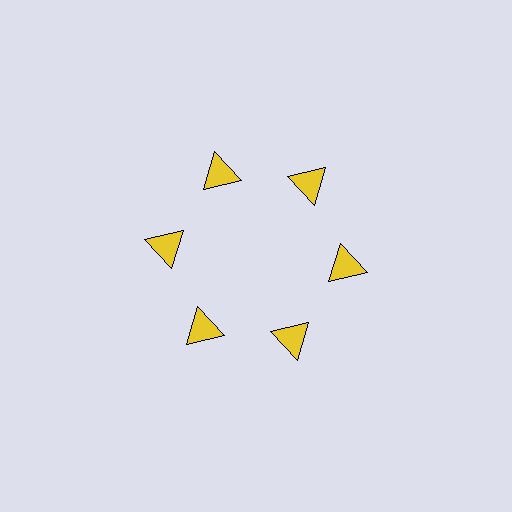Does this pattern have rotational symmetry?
Yes, this pattern has 6-fold rotational symmetry. It looks the same after rotating 60 degrees around the center.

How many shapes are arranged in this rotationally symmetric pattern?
There are 6 shapes, arranged in 6 groups of 1.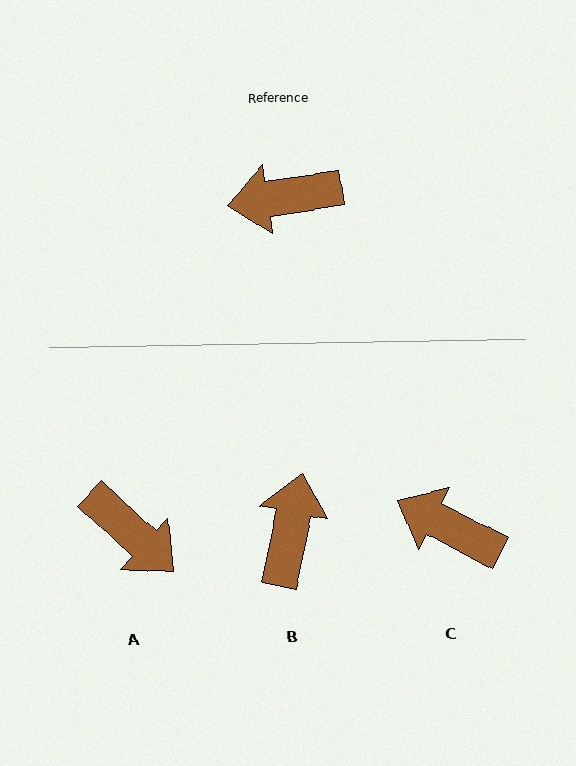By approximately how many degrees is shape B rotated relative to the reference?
Approximately 110 degrees clockwise.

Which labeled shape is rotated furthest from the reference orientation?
A, about 128 degrees away.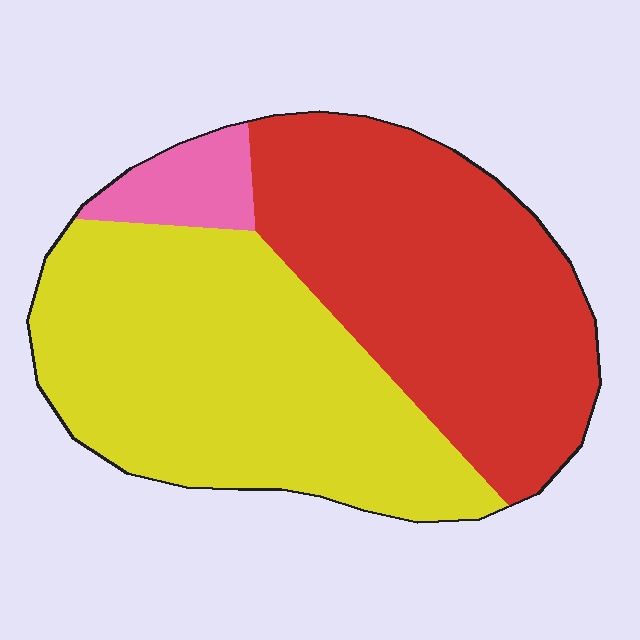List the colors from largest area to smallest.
From largest to smallest: yellow, red, pink.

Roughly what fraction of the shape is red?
Red covers around 45% of the shape.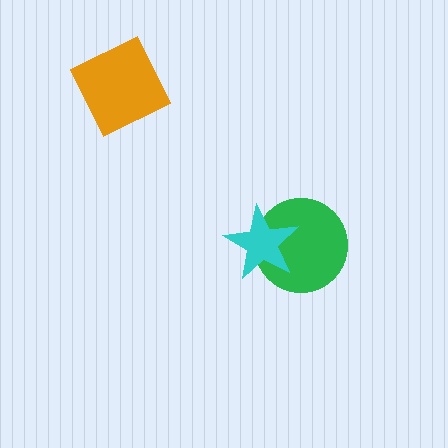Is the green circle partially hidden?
Yes, it is partially covered by another shape.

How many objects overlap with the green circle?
1 object overlaps with the green circle.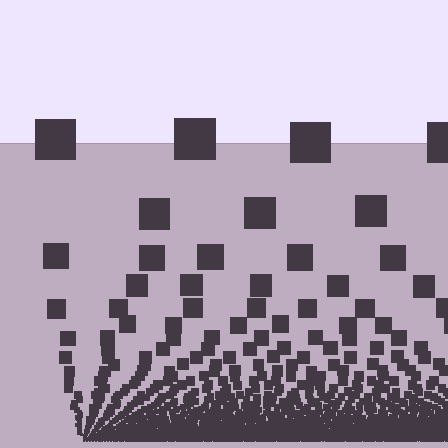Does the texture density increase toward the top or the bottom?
Density increases toward the bottom.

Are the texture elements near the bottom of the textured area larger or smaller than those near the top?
Smaller. The gradient is inverted — elements near the bottom are smaller and denser.